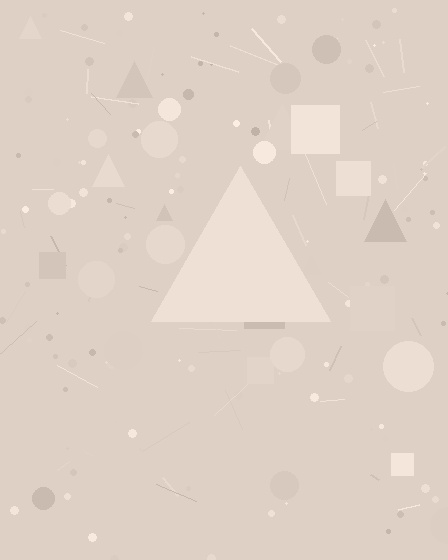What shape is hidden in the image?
A triangle is hidden in the image.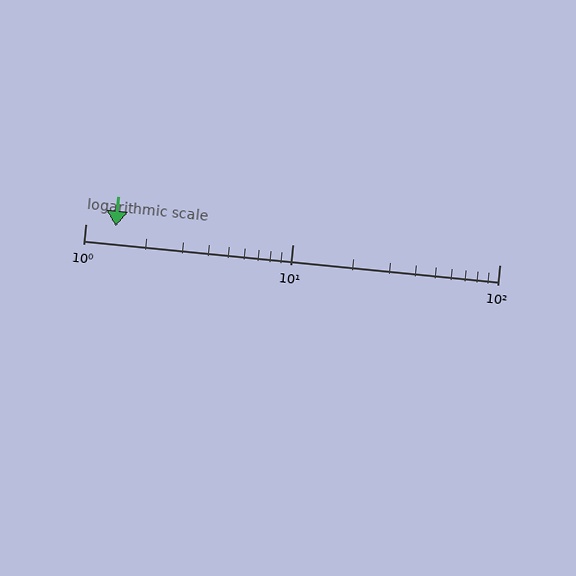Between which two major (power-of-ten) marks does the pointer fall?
The pointer is between 1 and 10.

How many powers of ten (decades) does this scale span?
The scale spans 2 decades, from 1 to 100.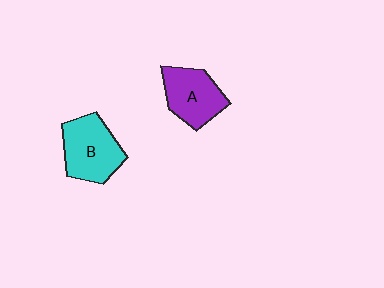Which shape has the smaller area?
Shape A (purple).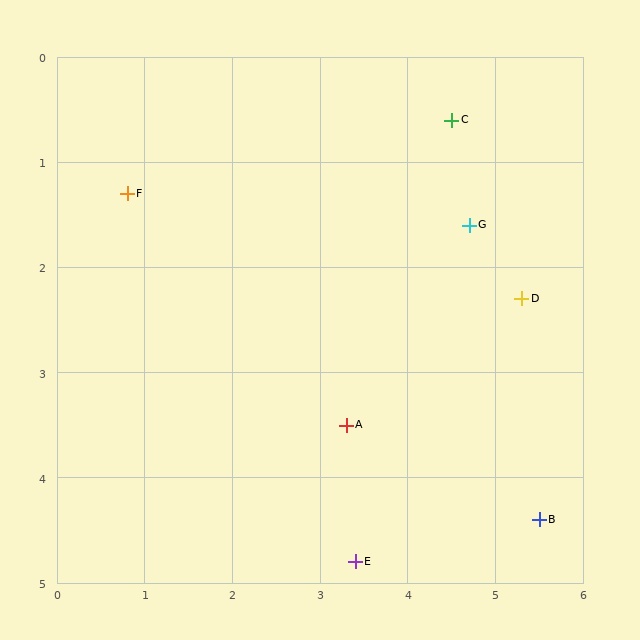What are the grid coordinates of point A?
Point A is at approximately (3.3, 3.5).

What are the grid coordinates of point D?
Point D is at approximately (5.3, 2.3).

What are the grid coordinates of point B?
Point B is at approximately (5.5, 4.4).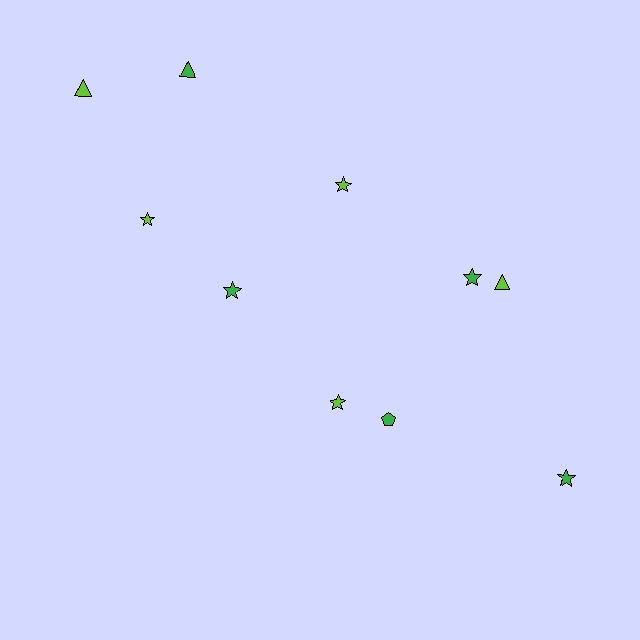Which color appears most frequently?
Green, with 5 objects.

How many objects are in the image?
There are 10 objects.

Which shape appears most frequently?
Star, with 6 objects.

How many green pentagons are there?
There is 1 green pentagon.